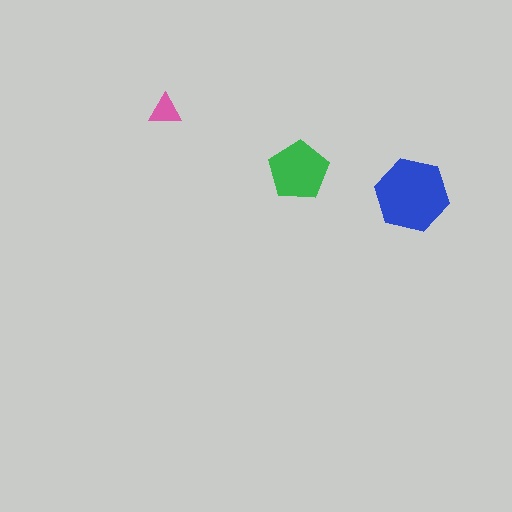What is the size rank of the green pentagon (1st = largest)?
2nd.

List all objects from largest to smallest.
The blue hexagon, the green pentagon, the pink triangle.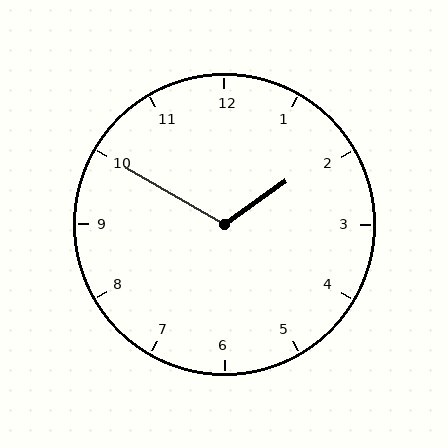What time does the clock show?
1:50.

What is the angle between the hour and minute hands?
Approximately 115 degrees.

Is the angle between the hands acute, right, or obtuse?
It is obtuse.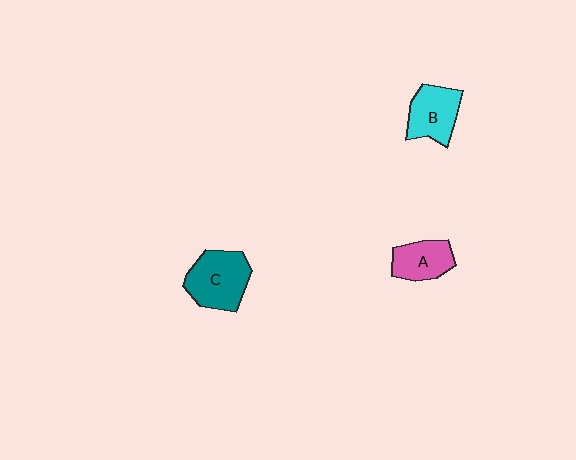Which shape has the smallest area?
Shape A (pink).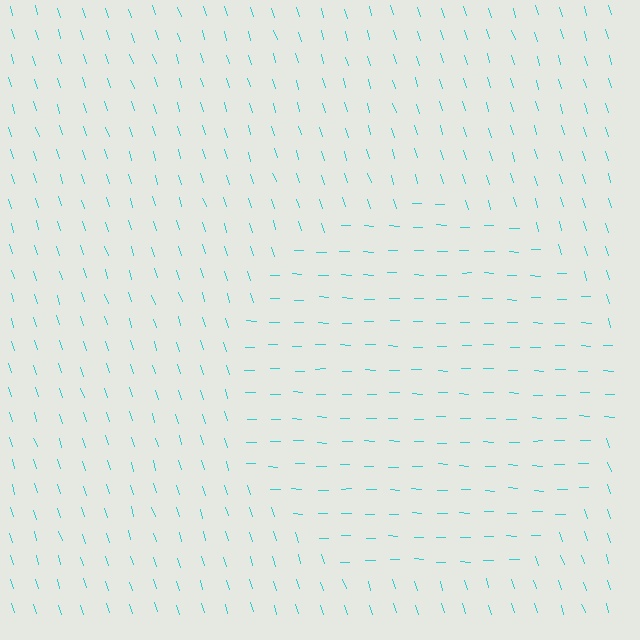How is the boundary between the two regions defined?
The boundary is defined purely by a change in line orientation (approximately 71 degrees difference). All lines are the same color and thickness.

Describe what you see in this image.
The image is filled with small cyan line segments. A circle region in the image has lines oriented differently from the surrounding lines, creating a visible texture boundary.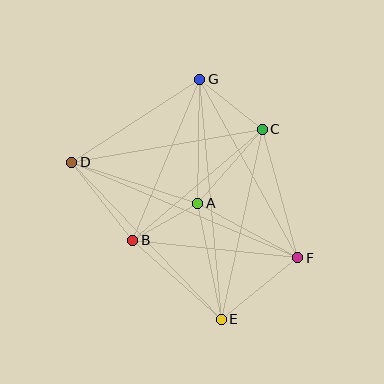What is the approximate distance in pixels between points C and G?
The distance between C and G is approximately 80 pixels.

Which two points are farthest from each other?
Points D and F are farthest from each other.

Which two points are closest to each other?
Points A and B are closest to each other.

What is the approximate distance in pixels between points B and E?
The distance between B and E is approximately 119 pixels.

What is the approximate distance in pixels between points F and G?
The distance between F and G is approximately 204 pixels.